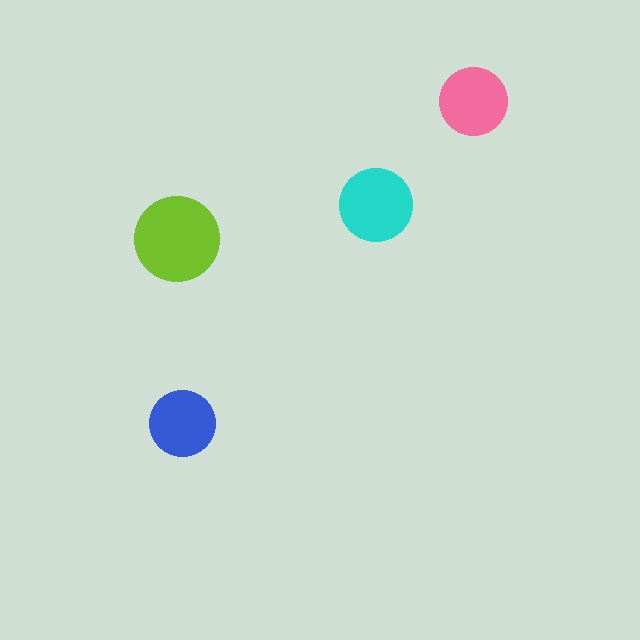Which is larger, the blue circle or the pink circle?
The pink one.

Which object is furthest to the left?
The lime circle is leftmost.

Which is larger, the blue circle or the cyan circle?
The cyan one.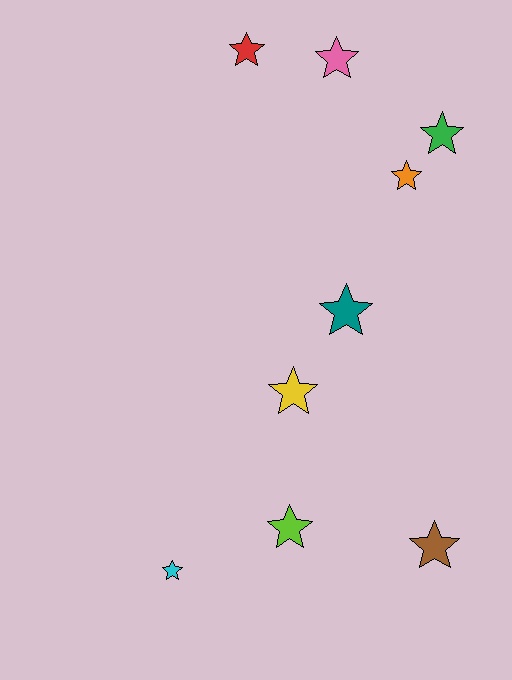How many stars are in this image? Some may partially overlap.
There are 9 stars.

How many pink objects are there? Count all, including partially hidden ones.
There is 1 pink object.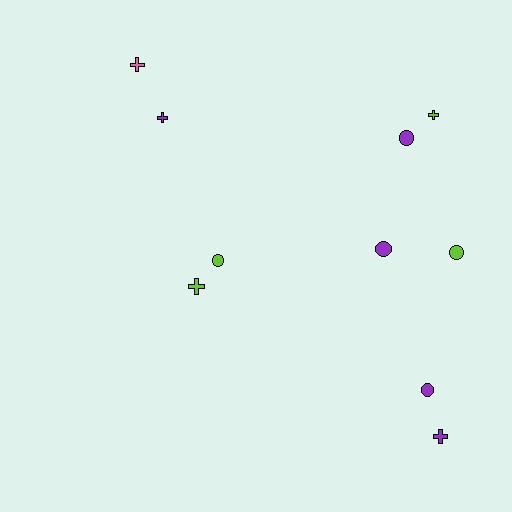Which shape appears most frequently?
Cross, with 5 objects.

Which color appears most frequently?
Purple, with 5 objects.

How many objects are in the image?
There are 10 objects.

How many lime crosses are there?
There are 2 lime crosses.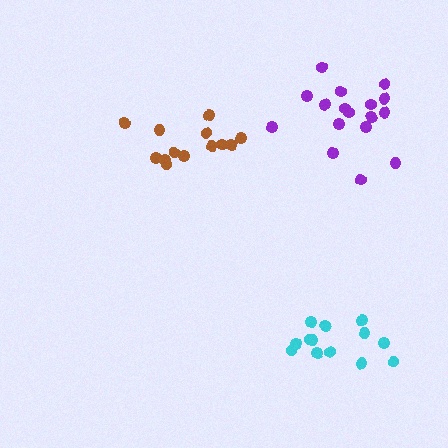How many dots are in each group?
Group 1: 13 dots, Group 2: 17 dots, Group 3: 13 dots (43 total).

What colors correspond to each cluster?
The clusters are colored: brown, purple, cyan.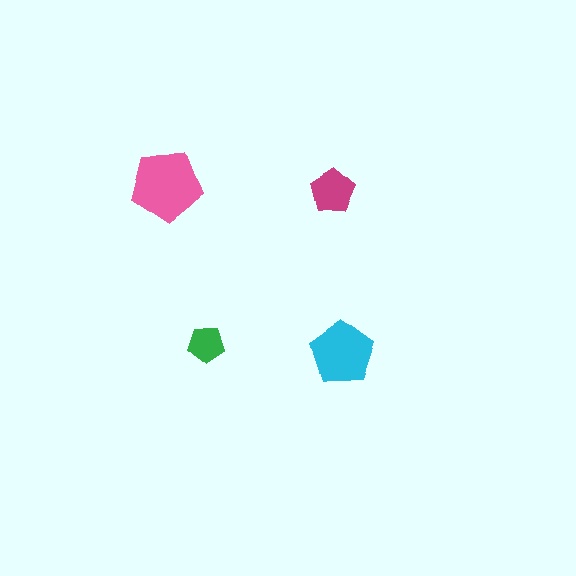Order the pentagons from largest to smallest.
the pink one, the cyan one, the magenta one, the green one.